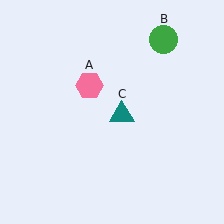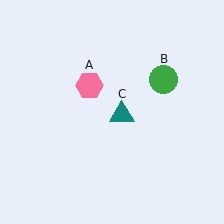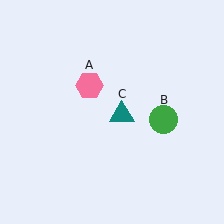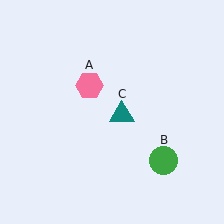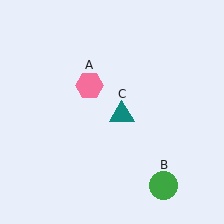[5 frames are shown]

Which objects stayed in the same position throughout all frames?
Pink hexagon (object A) and teal triangle (object C) remained stationary.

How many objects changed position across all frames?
1 object changed position: green circle (object B).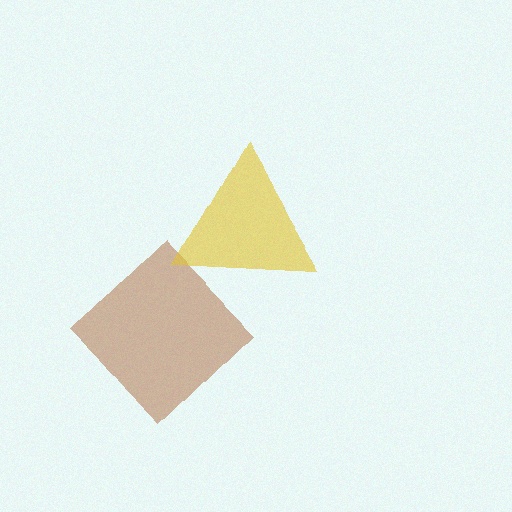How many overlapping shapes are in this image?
There are 2 overlapping shapes in the image.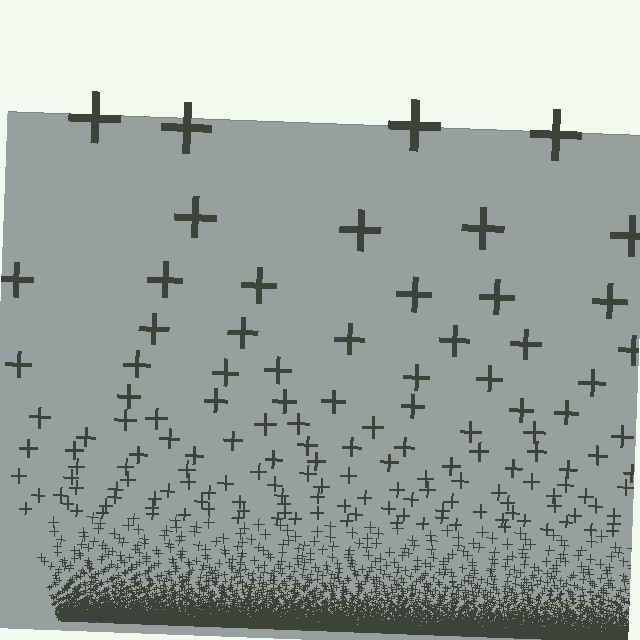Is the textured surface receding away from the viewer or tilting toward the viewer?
The surface appears to tilt toward the viewer. Texture elements get larger and sparser toward the top.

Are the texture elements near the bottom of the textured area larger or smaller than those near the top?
Smaller. The gradient is inverted — elements near the bottom are smaller and denser.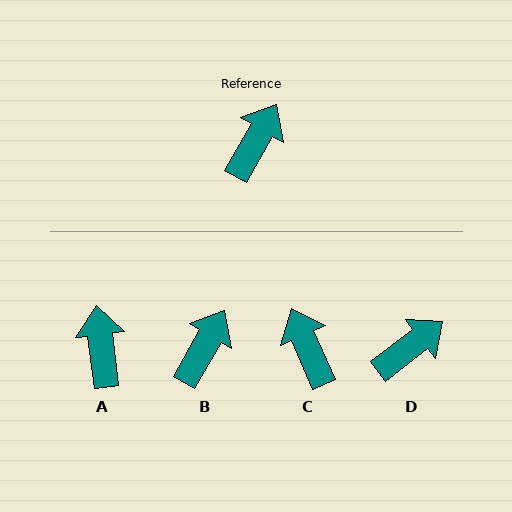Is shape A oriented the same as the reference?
No, it is off by about 37 degrees.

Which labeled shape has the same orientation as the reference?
B.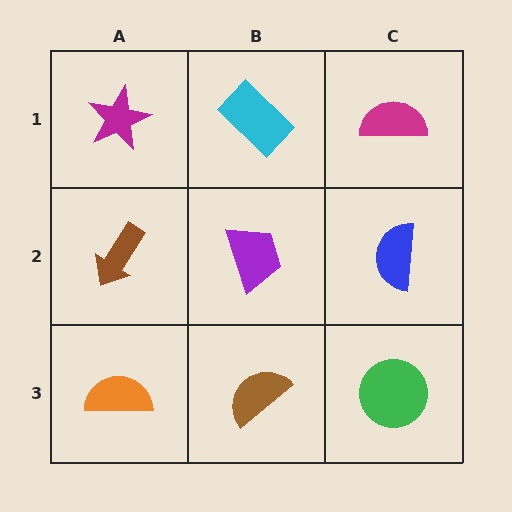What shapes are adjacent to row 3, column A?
A brown arrow (row 2, column A), a brown semicircle (row 3, column B).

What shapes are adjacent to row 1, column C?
A blue semicircle (row 2, column C), a cyan rectangle (row 1, column B).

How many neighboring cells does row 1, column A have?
2.